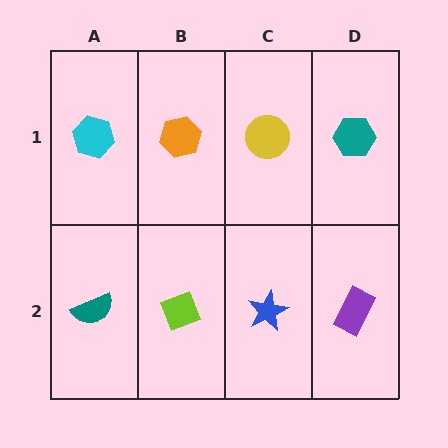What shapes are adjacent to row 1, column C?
A blue star (row 2, column C), an orange hexagon (row 1, column B), a teal hexagon (row 1, column D).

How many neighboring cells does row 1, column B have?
3.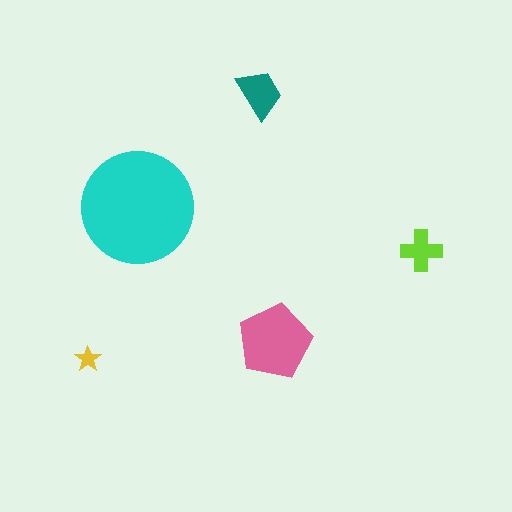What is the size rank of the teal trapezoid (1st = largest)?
3rd.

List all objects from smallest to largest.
The yellow star, the lime cross, the teal trapezoid, the pink pentagon, the cyan circle.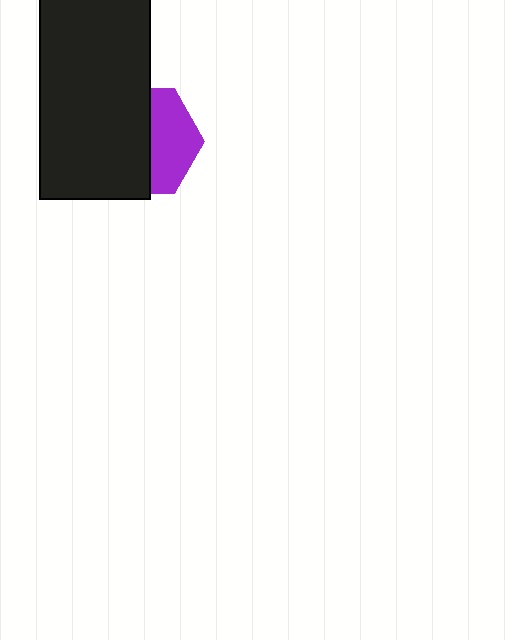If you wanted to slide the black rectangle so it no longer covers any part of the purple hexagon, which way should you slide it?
Slide it left — that is the most direct way to separate the two shapes.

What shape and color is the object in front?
The object in front is a black rectangle.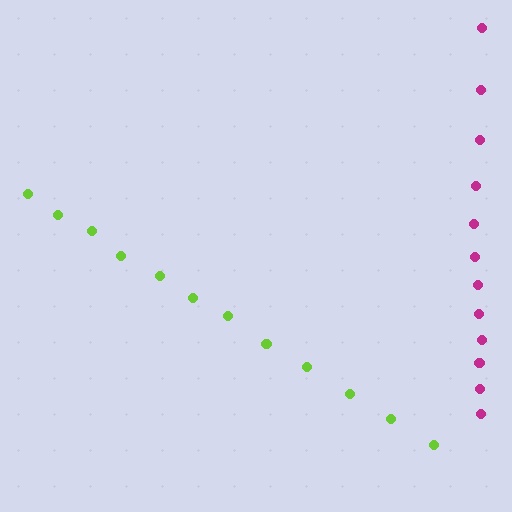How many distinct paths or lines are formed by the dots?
There are 2 distinct paths.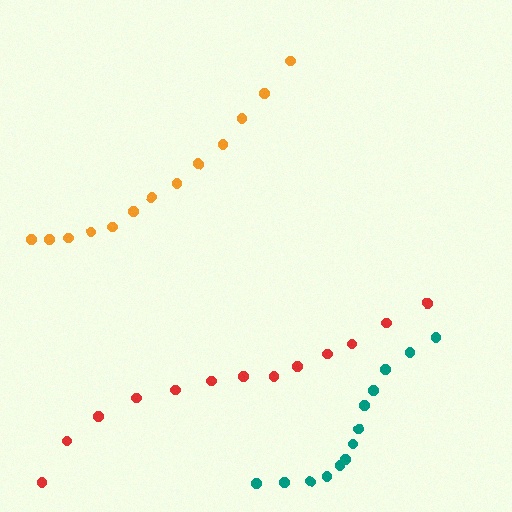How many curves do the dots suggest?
There are 3 distinct paths.